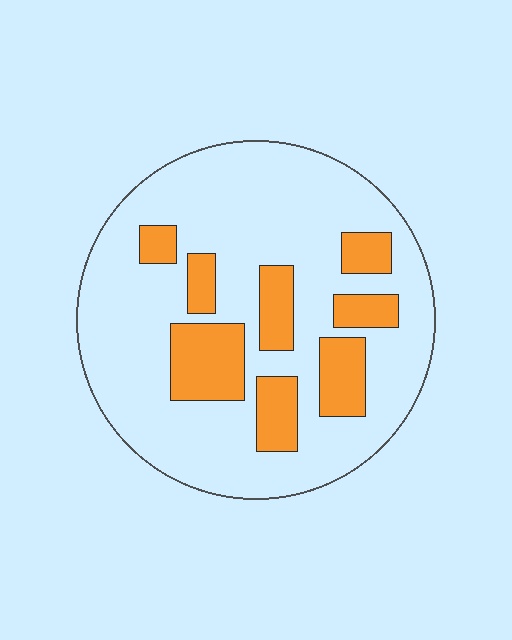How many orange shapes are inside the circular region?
8.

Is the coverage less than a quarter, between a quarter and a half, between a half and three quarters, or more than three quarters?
Less than a quarter.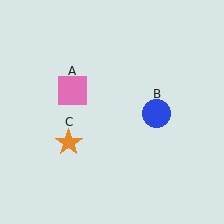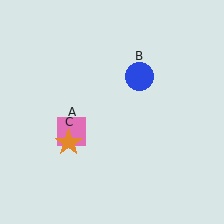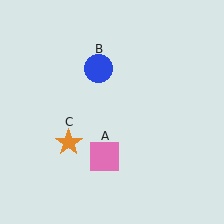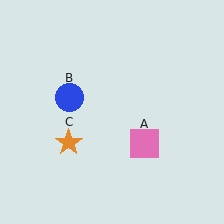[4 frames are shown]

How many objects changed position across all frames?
2 objects changed position: pink square (object A), blue circle (object B).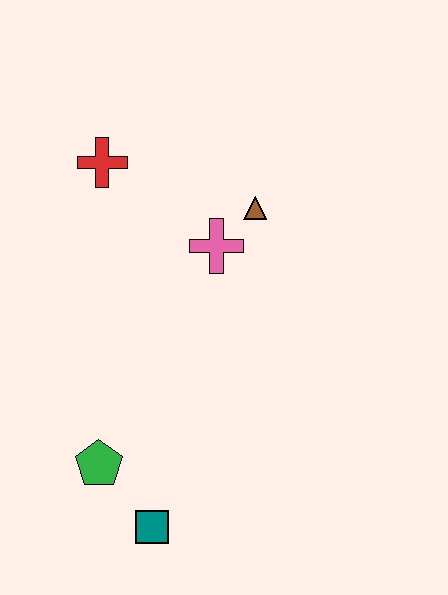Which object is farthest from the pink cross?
The teal square is farthest from the pink cross.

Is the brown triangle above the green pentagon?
Yes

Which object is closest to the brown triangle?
The pink cross is closest to the brown triangle.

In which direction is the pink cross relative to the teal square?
The pink cross is above the teal square.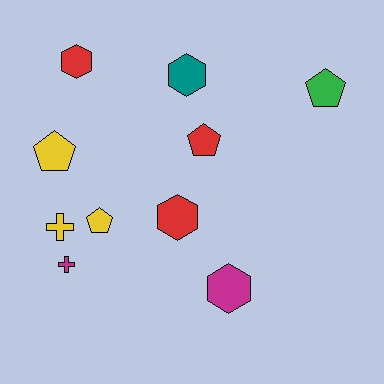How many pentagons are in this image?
There are 4 pentagons.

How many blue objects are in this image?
There are no blue objects.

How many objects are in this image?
There are 10 objects.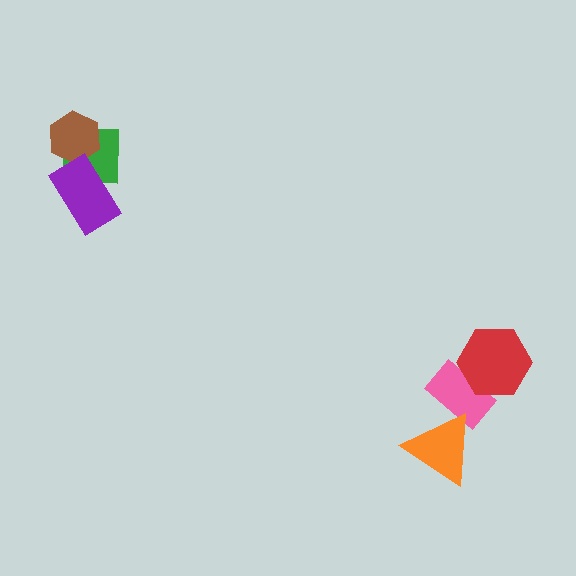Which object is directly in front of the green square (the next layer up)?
The brown hexagon is directly in front of the green square.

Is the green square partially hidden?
Yes, it is partially covered by another shape.